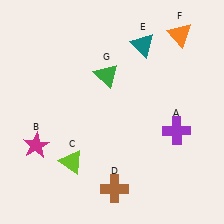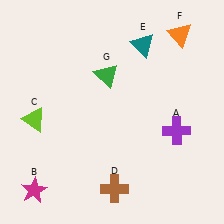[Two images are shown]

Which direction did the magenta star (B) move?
The magenta star (B) moved down.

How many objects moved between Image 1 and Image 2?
2 objects moved between the two images.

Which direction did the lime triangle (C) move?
The lime triangle (C) moved up.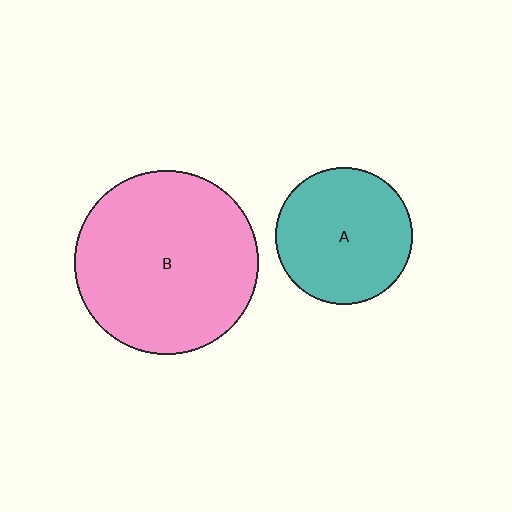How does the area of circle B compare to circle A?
Approximately 1.8 times.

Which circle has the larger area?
Circle B (pink).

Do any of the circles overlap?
No, none of the circles overlap.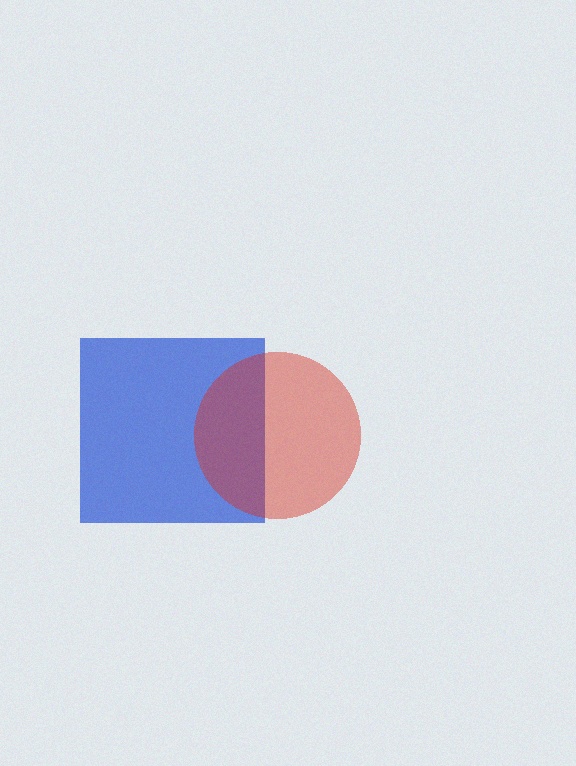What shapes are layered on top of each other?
The layered shapes are: a blue square, a red circle.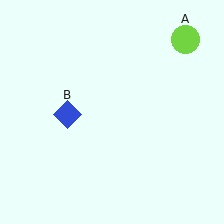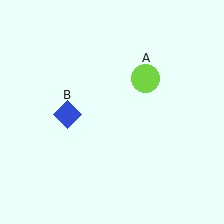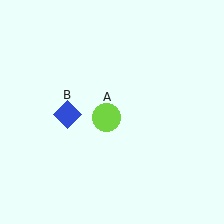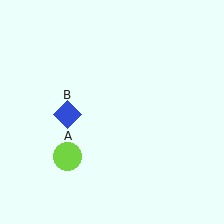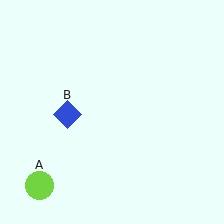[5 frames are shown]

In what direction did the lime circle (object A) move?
The lime circle (object A) moved down and to the left.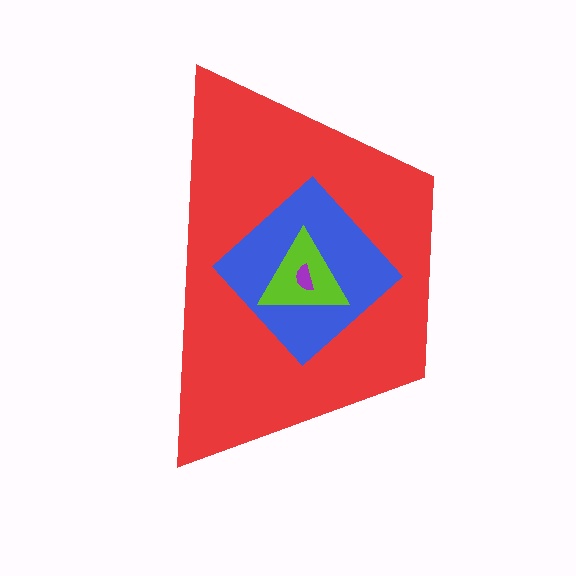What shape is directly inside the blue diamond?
The lime triangle.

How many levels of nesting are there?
4.